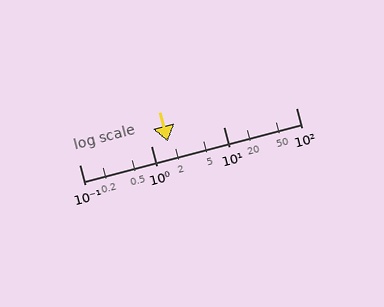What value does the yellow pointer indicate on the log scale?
The pointer indicates approximately 1.7.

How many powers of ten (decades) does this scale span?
The scale spans 3 decades, from 0.1 to 100.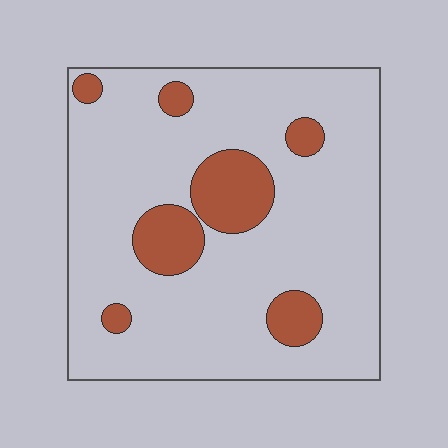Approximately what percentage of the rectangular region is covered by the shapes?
Approximately 15%.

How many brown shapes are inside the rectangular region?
7.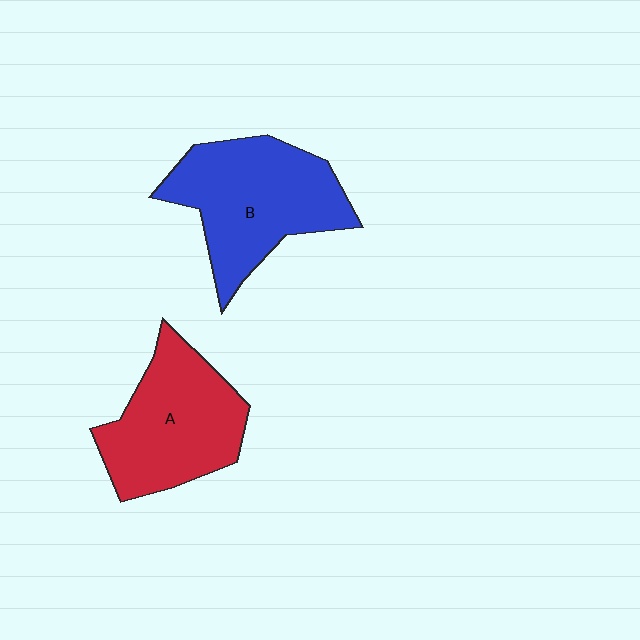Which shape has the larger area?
Shape B (blue).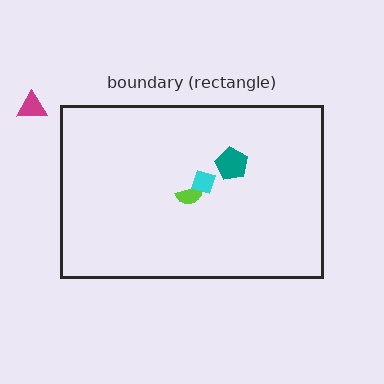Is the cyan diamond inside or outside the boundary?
Inside.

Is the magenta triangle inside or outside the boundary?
Outside.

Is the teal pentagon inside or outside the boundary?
Inside.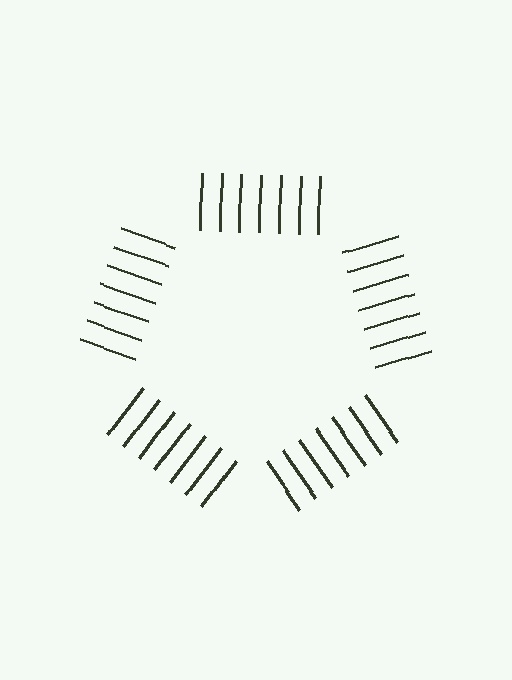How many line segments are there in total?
35 — 7 along each of the 5 edges.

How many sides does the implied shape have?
5 sides — the line-ends trace a pentagon.